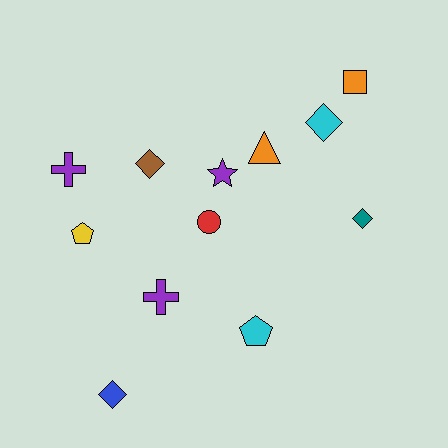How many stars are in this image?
There is 1 star.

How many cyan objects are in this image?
There are 2 cyan objects.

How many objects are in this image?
There are 12 objects.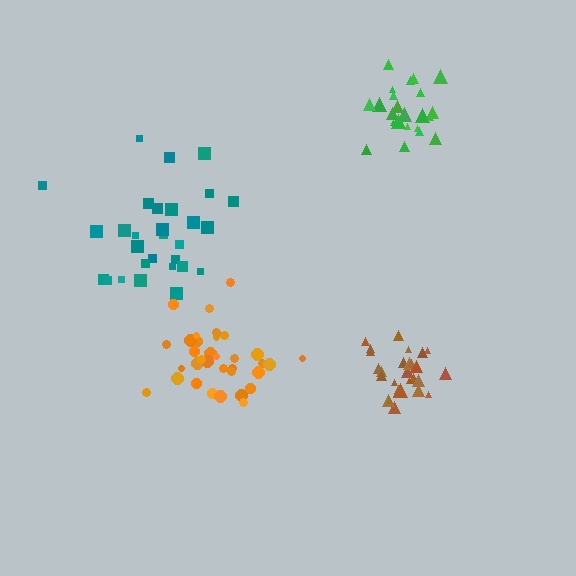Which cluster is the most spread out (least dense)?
Teal.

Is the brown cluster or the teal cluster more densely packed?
Brown.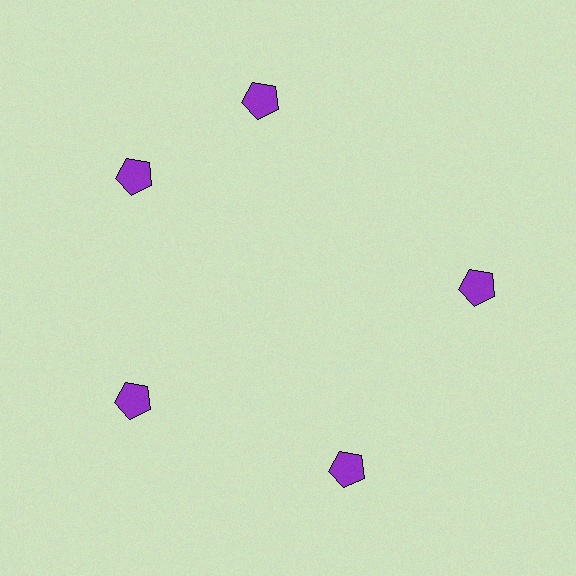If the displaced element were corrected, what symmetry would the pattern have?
It would have 5-fold rotational symmetry — the pattern would map onto itself every 72 degrees.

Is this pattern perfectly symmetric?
No. The 5 purple pentagons are arranged in a ring, but one element near the 1 o'clock position is rotated out of alignment along the ring, breaking the 5-fold rotational symmetry.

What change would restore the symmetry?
The symmetry would be restored by rotating it back into even spacing with its neighbors so that all 5 pentagons sit at equal angles and equal distance from the center.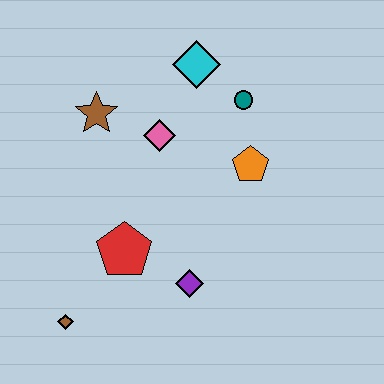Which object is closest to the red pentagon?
The purple diamond is closest to the red pentagon.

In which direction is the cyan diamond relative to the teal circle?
The cyan diamond is to the left of the teal circle.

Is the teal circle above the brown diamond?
Yes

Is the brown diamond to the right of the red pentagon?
No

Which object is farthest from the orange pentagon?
The brown diamond is farthest from the orange pentagon.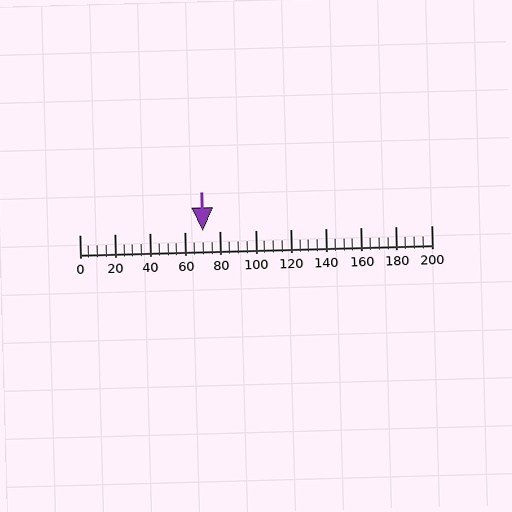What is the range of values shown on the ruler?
The ruler shows values from 0 to 200.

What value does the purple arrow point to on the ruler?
The purple arrow points to approximately 70.